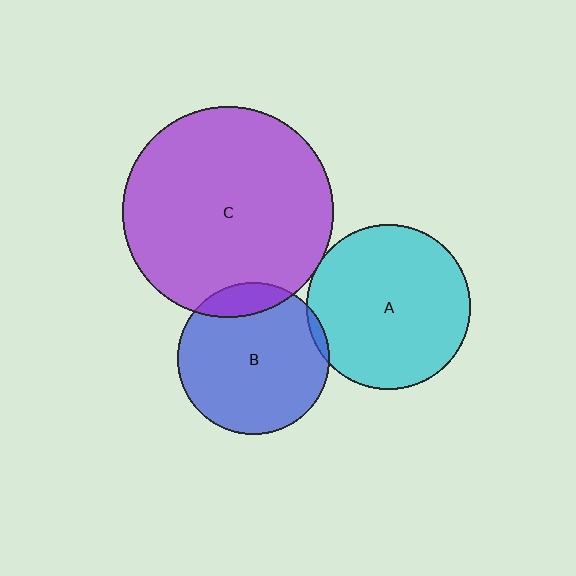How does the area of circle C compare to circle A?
Approximately 1.6 times.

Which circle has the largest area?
Circle C (purple).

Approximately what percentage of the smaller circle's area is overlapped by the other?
Approximately 5%.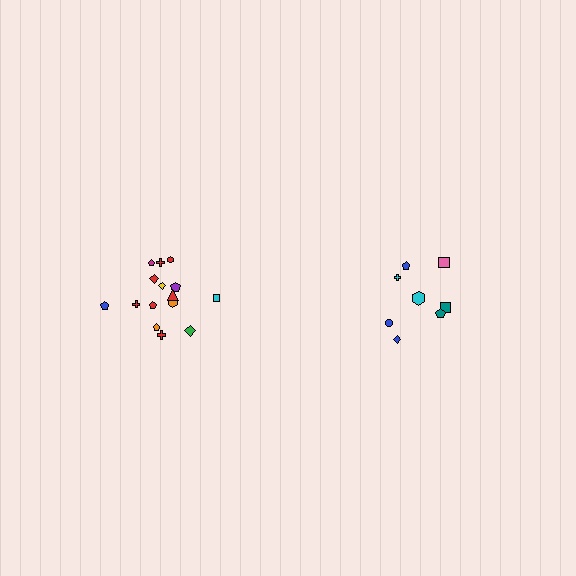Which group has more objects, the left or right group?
The left group.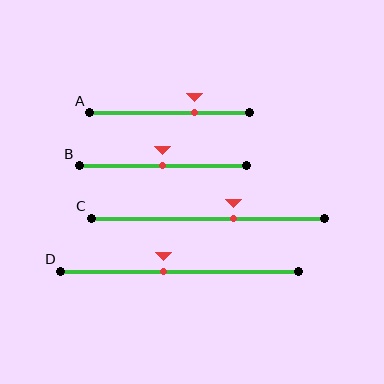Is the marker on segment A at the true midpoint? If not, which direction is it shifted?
No, the marker on segment A is shifted to the right by about 16% of the segment length.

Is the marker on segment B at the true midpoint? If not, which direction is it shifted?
Yes, the marker on segment B is at the true midpoint.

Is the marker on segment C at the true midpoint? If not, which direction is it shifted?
No, the marker on segment C is shifted to the right by about 11% of the segment length.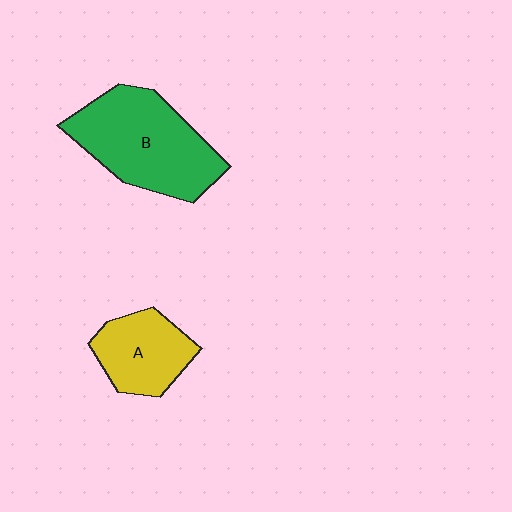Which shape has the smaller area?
Shape A (yellow).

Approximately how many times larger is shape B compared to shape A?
Approximately 1.7 times.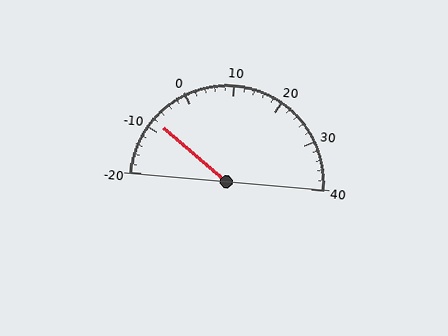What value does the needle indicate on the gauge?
The needle indicates approximately -8.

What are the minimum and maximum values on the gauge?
The gauge ranges from -20 to 40.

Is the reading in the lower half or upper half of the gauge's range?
The reading is in the lower half of the range (-20 to 40).